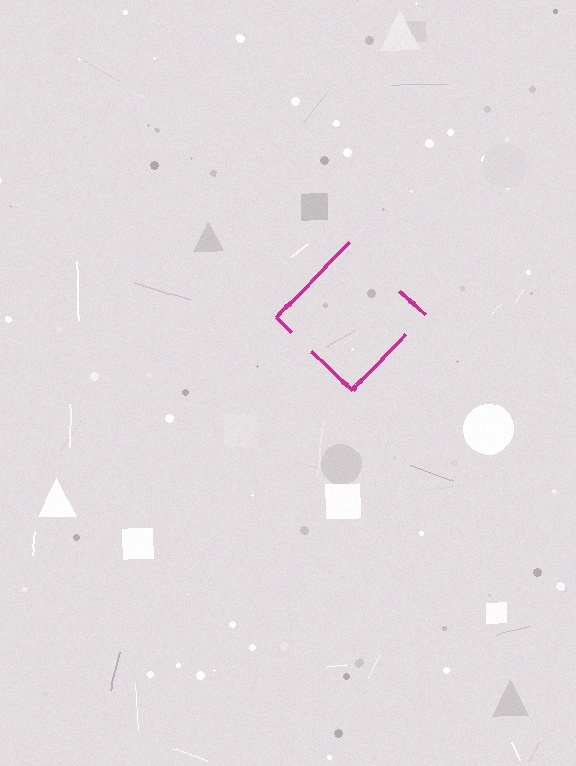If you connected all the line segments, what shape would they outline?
They would outline a diamond.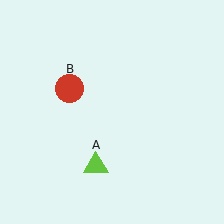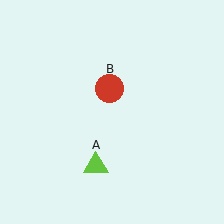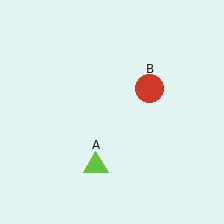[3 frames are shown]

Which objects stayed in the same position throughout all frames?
Lime triangle (object A) remained stationary.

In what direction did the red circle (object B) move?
The red circle (object B) moved right.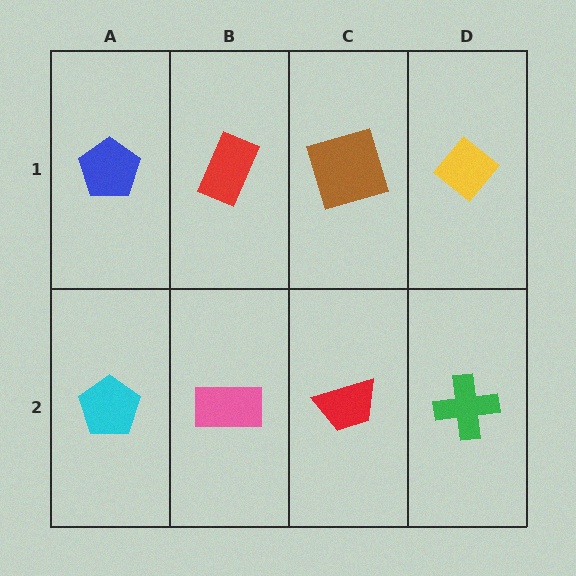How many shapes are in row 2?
4 shapes.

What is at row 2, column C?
A red trapezoid.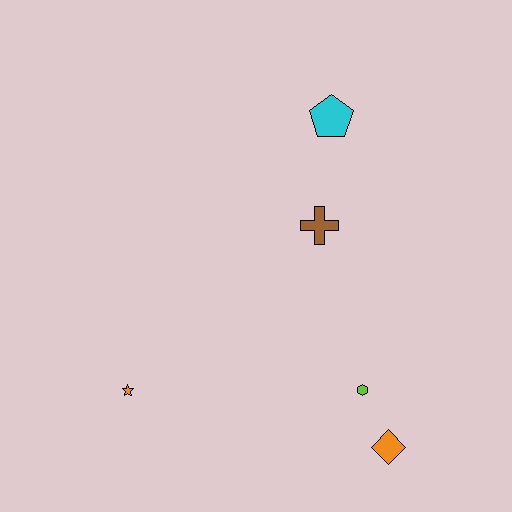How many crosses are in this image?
There is 1 cross.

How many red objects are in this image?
There are no red objects.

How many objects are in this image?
There are 5 objects.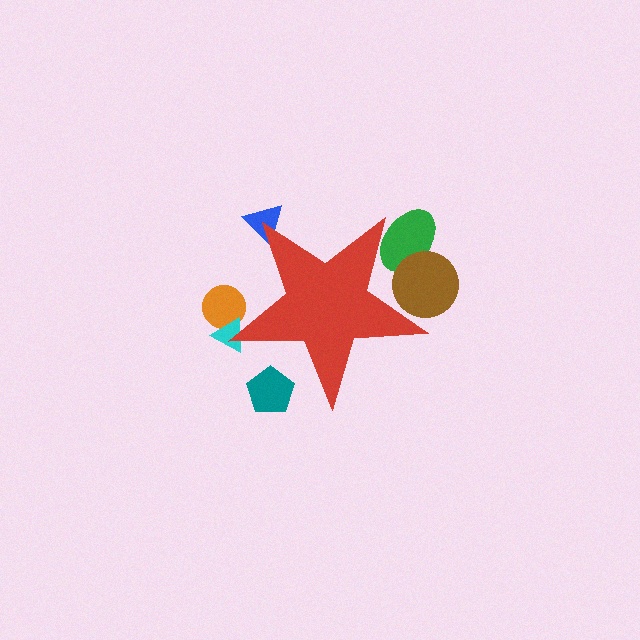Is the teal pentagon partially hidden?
Yes, the teal pentagon is partially hidden behind the red star.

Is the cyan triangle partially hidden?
Yes, the cyan triangle is partially hidden behind the red star.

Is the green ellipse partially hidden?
Yes, the green ellipse is partially hidden behind the red star.